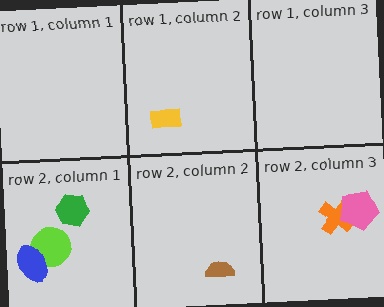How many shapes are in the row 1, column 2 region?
1.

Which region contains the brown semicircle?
The row 2, column 2 region.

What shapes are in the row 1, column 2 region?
The yellow rectangle.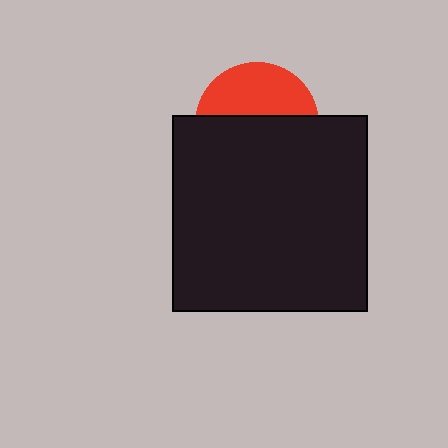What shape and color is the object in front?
The object in front is a black square.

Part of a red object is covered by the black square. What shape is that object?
It is a circle.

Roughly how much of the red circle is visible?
A small part of it is visible (roughly 41%).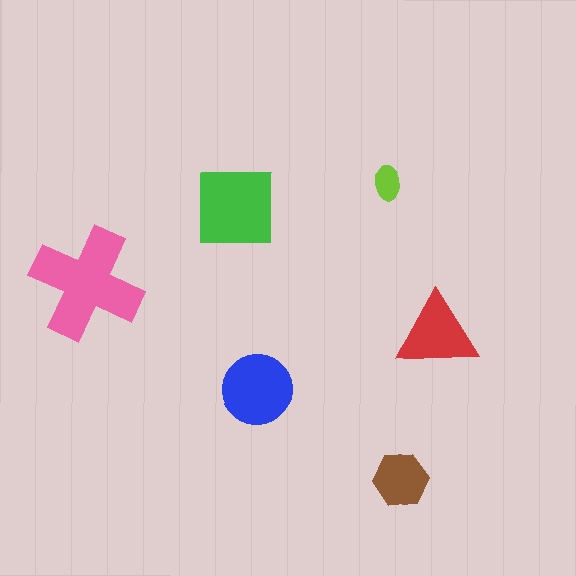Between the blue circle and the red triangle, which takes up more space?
The blue circle.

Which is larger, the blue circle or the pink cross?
The pink cross.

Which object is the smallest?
The lime ellipse.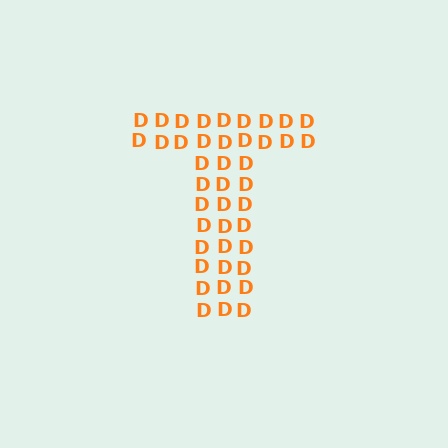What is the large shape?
The large shape is the letter T.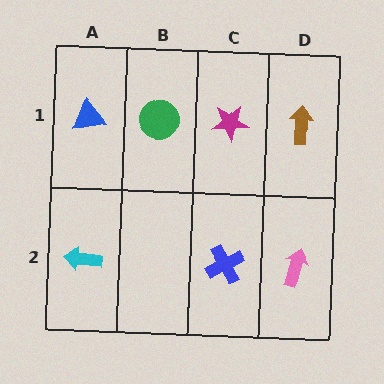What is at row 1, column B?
A green circle.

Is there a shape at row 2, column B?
No, that cell is empty.